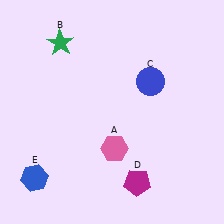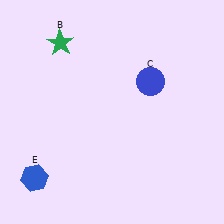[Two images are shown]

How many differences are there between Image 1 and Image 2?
There are 2 differences between the two images.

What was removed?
The pink hexagon (A), the magenta pentagon (D) were removed in Image 2.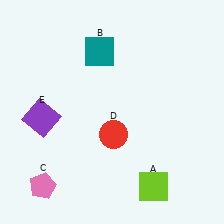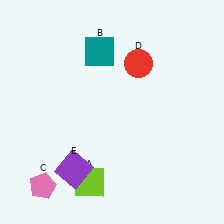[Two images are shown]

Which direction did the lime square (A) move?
The lime square (A) moved left.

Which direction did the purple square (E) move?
The purple square (E) moved down.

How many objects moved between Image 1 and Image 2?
3 objects moved between the two images.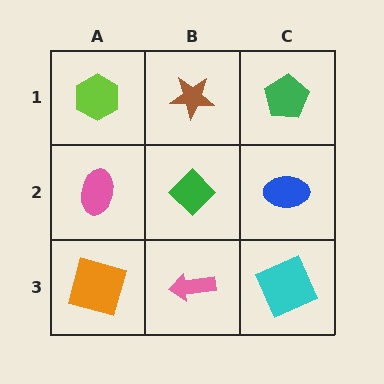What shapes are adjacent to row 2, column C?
A green pentagon (row 1, column C), a cyan square (row 3, column C), a green diamond (row 2, column B).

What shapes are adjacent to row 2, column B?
A brown star (row 1, column B), a pink arrow (row 3, column B), a pink ellipse (row 2, column A), a blue ellipse (row 2, column C).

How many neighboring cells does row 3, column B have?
3.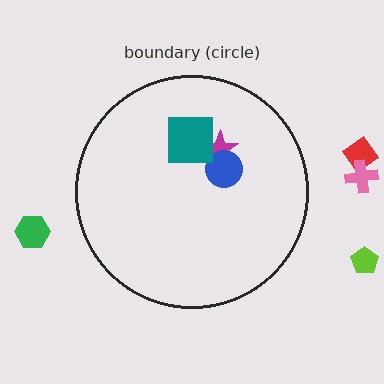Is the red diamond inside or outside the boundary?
Outside.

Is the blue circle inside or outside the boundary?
Inside.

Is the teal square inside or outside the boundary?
Inside.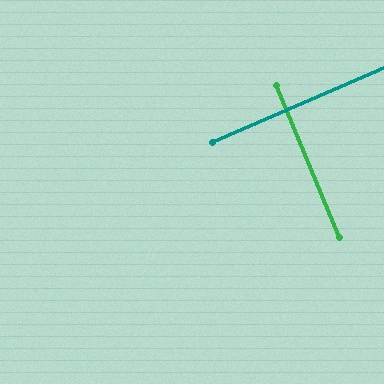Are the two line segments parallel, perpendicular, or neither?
Perpendicular — they meet at approximately 89°.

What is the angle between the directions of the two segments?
Approximately 89 degrees.